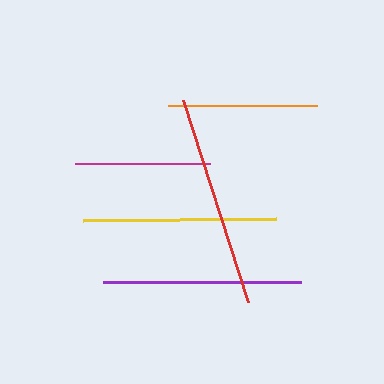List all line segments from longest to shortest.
From longest to shortest: red, purple, yellow, orange, magenta.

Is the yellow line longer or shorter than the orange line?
The yellow line is longer than the orange line.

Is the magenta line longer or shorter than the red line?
The red line is longer than the magenta line.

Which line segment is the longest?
The red line is the longest at approximately 212 pixels.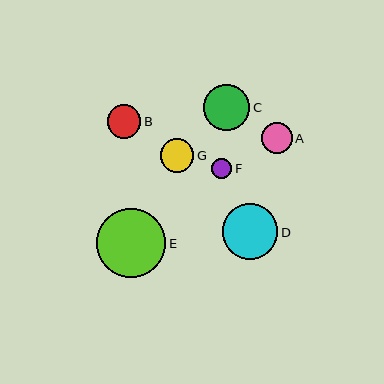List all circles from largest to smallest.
From largest to smallest: E, D, C, B, G, A, F.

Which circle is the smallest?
Circle F is the smallest with a size of approximately 20 pixels.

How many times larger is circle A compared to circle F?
Circle A is approximately 1.5 times the size of circle F.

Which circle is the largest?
Circle E is the largest with a size of approximately 69 pixels.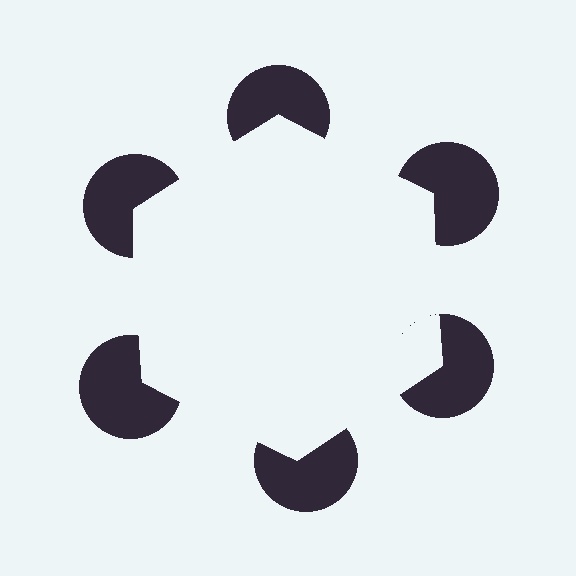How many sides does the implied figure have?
6 sides.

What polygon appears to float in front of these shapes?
An illusory hexagon — its edges are inferred from the aligned wedge cuts in the pac-man discs, not physically drawn.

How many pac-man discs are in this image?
There are 6 — one at each vertex of the illusory hexagon.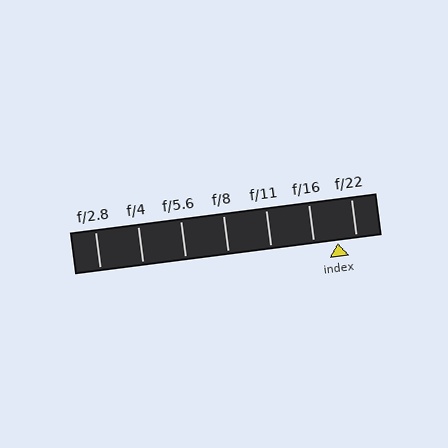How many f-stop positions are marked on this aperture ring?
There are 7 f-stop positions marked.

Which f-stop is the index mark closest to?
The index mark is closest to f/22.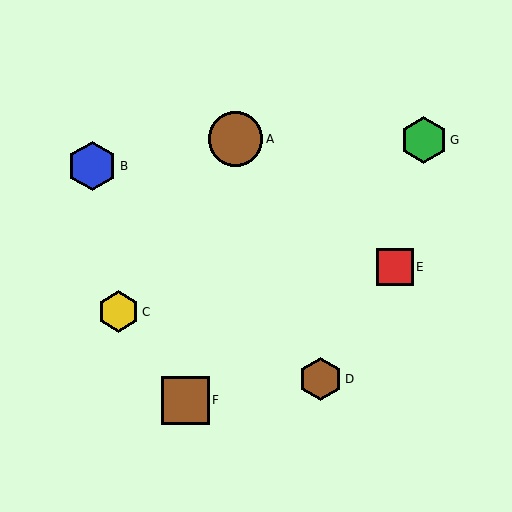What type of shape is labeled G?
Shape G is a green hexagon.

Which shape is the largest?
The brown circle (labeled A) is the largest.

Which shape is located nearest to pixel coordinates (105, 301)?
The yellow hexagon (labeled C) at (118, 312) is nearest to that location.